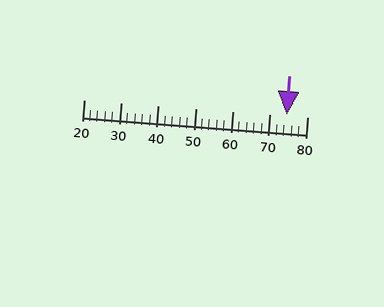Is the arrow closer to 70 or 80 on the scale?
The arrow is closer to 70.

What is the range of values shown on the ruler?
The ruler shows values from 20 to 80.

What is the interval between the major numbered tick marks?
The major tick marks are spaced 10 units apart.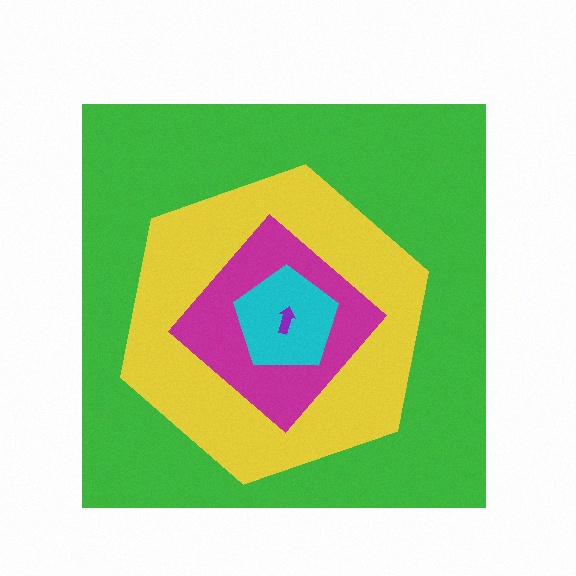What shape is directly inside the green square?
The yellow hexagon.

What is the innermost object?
The purple arrow.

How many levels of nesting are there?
5.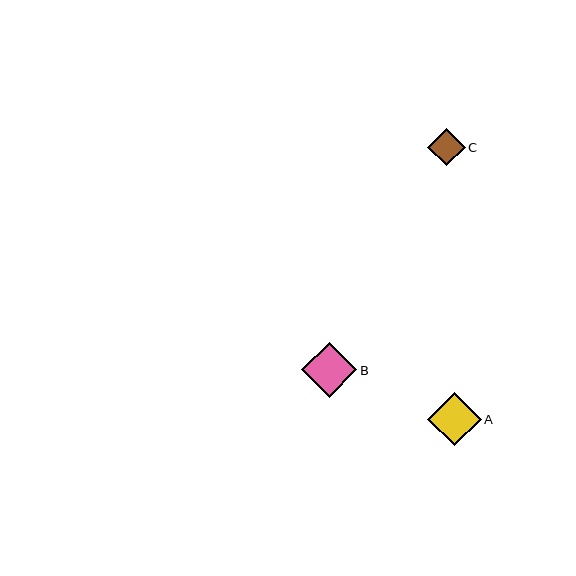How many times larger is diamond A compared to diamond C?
Diamond A is approximately 1.4 times the size of diamond C.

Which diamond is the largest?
Diamond B is the largest with a size of approximately 55 pixels.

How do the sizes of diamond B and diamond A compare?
Diamond B and diamond A are approximately the same size.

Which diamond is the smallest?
Diamond C is the smallest with a size of approximately 38 pixels.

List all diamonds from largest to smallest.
From largest to smallest: B, A, C.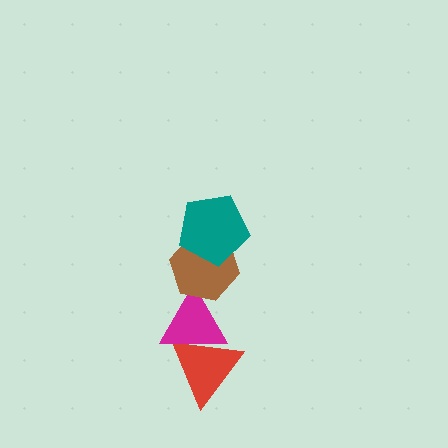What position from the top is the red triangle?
The red triangle is 4th from the top.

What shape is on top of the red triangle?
The magenta triangle is on top of the red triangle.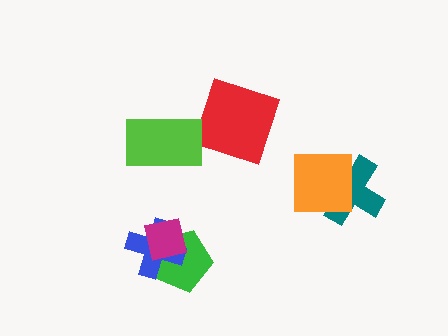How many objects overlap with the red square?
0 objects overlap with the red square.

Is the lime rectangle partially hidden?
No, no other shape covers it.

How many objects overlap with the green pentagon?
2 objects overlap with the green pentagon.